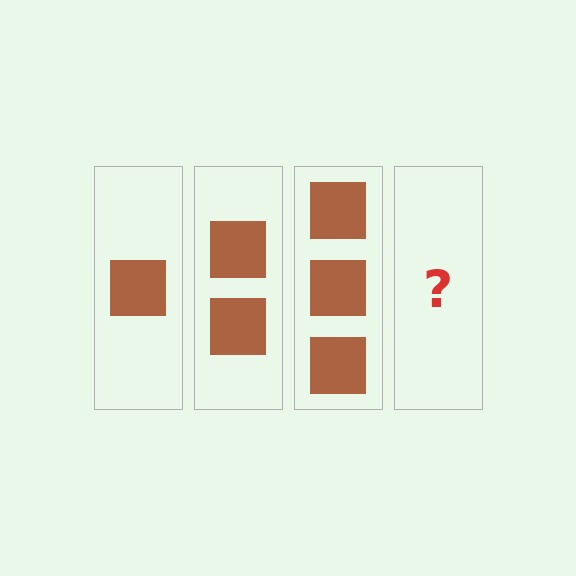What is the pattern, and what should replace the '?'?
The pattern is that each step adds one more square. The '?' should be 4 squares.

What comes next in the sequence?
The next element should be 4 squares.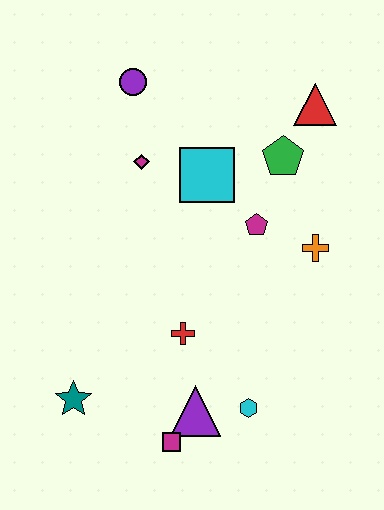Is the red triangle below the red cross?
No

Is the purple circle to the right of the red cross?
No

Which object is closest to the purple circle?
The magenta diamond is closest to the purple circle.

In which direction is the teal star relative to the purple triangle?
The teal star is to the left of the purple triangle.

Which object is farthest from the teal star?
The red triangle is farthest from the teal star.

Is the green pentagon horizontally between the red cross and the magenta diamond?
No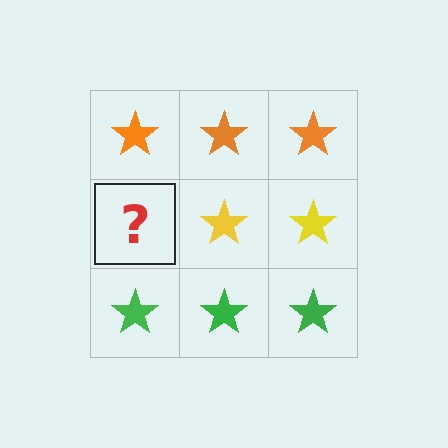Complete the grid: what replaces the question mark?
The question mark should be replaced with a yellow star.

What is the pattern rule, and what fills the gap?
The rule is that each row has a consistent color. The gap should be filled with a yellow star.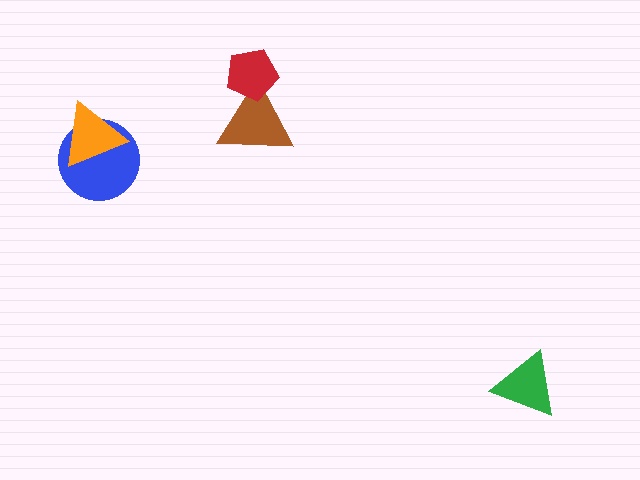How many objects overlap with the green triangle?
0 objects overlap with the green triangle.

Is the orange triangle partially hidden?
No, no other shape covers it.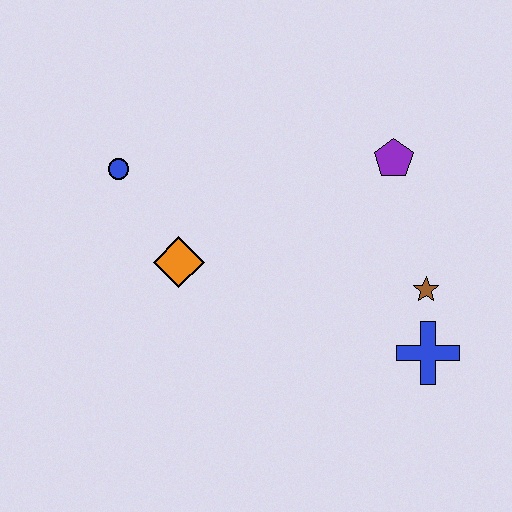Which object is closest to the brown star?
The blue cross is closest to the brown star.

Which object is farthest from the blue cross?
The blue circle is farthest from the blue cross.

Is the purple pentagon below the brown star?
No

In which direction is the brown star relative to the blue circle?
The brown star is to the right of the blue circle.